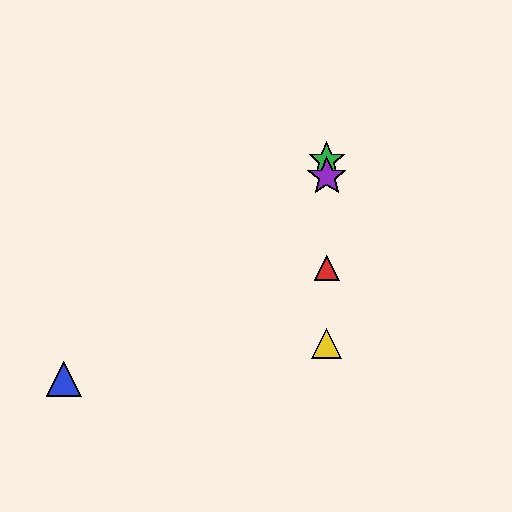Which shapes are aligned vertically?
The red triangle, the green star, the yellow triangle, the purple star are aligned vertically.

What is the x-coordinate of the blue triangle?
The blue triangle is at x≈64.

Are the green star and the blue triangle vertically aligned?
No, the green star is at x≈327 and the blue triangle is at x≈64.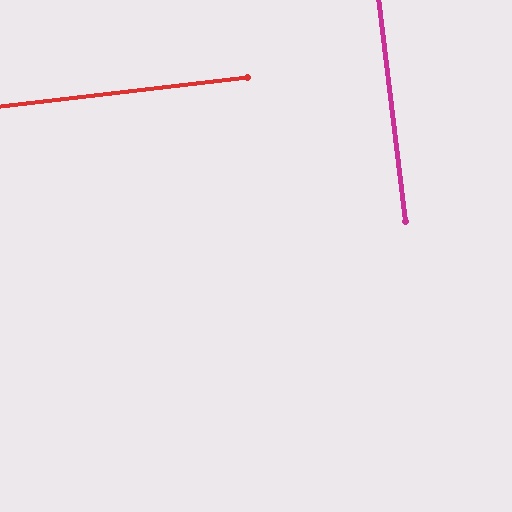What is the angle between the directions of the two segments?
Approximately 90 degrees.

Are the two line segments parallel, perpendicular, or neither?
Perpendicular — they meet at approximately 90°.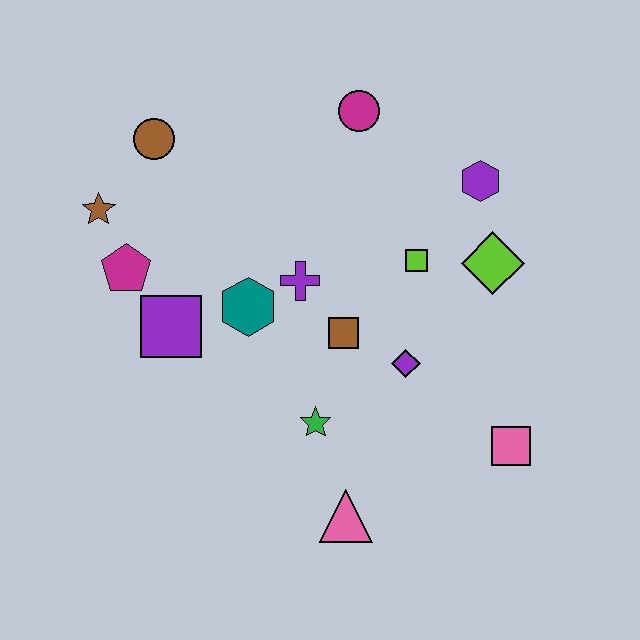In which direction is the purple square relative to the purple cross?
The purple square is to the left of the purple cross.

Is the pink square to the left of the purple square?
No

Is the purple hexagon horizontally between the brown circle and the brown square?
No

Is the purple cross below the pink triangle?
No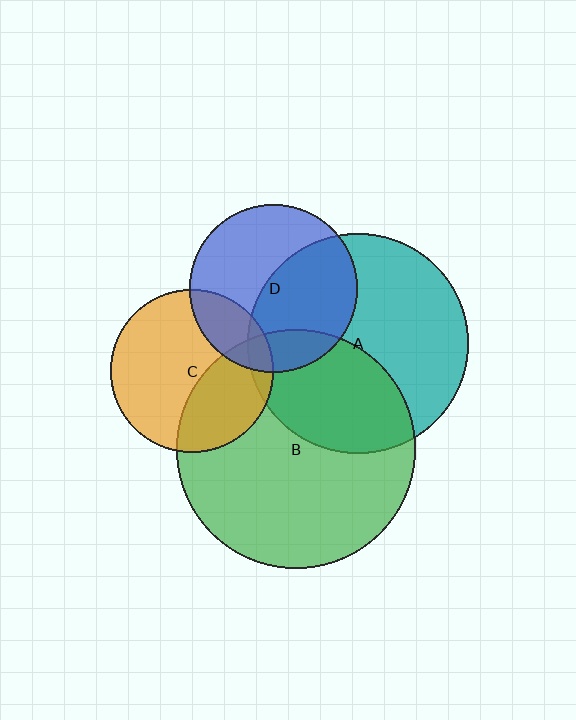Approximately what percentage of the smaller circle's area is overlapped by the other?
Approximately 15%.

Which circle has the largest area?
Circle B (green).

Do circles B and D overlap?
Yes.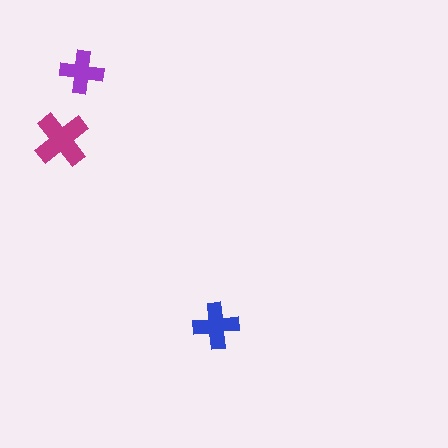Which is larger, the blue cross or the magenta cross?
The magenta one.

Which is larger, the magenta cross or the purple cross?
The magenta one.